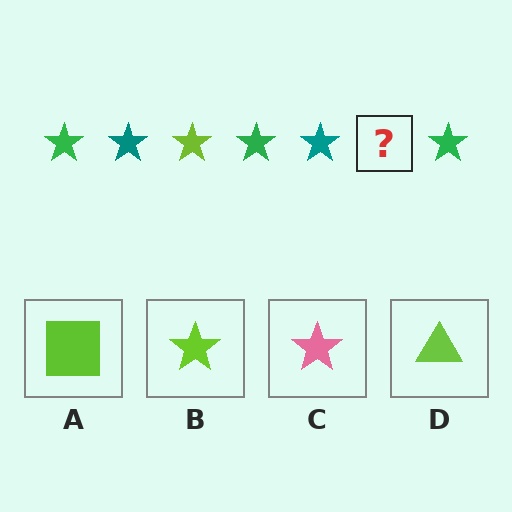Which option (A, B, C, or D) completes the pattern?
B.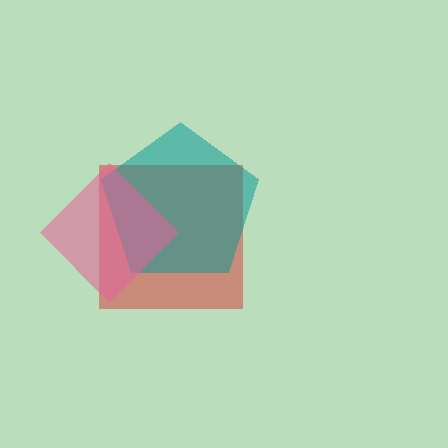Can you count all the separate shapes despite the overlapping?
Yes, there are 3 separate shapes.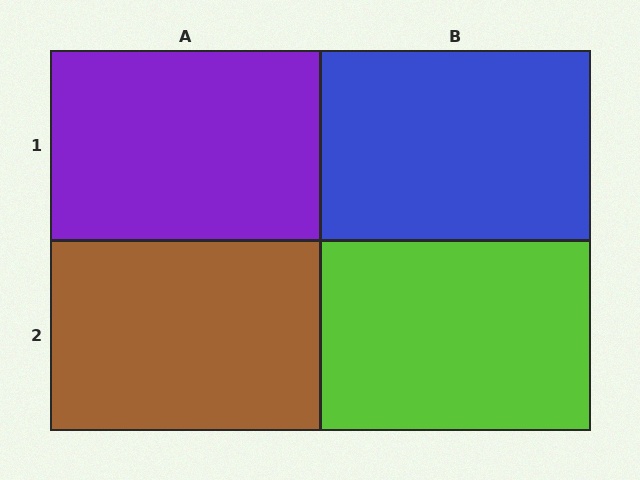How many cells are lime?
1 cell is lime.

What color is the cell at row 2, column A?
Brown.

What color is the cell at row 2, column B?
Lime.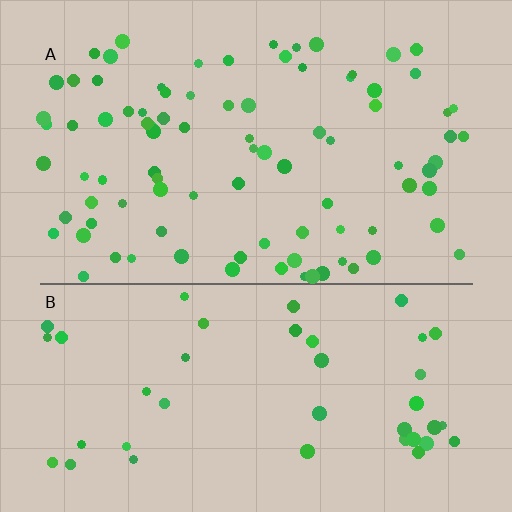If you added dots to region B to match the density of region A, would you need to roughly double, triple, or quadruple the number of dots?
Approximately double.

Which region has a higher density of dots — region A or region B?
A (the top).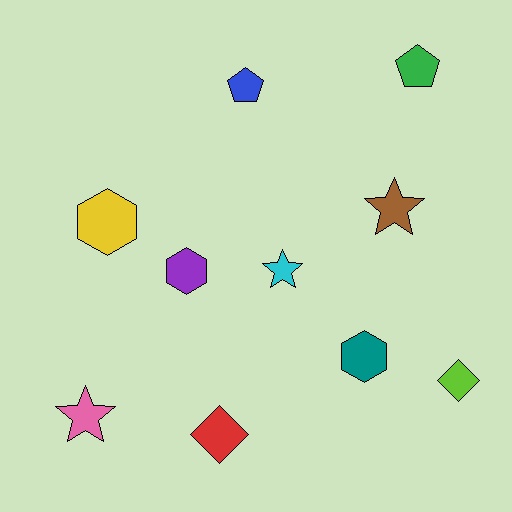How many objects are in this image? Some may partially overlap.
There are 10 objects.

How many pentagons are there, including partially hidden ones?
There are 2 pentagons.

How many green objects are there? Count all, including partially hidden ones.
There is 1 green object.